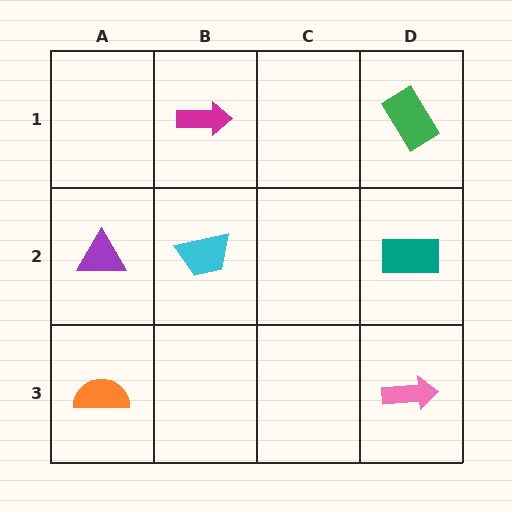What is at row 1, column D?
A green rectangle.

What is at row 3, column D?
A pink arrow.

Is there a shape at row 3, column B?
No, that cell is empty.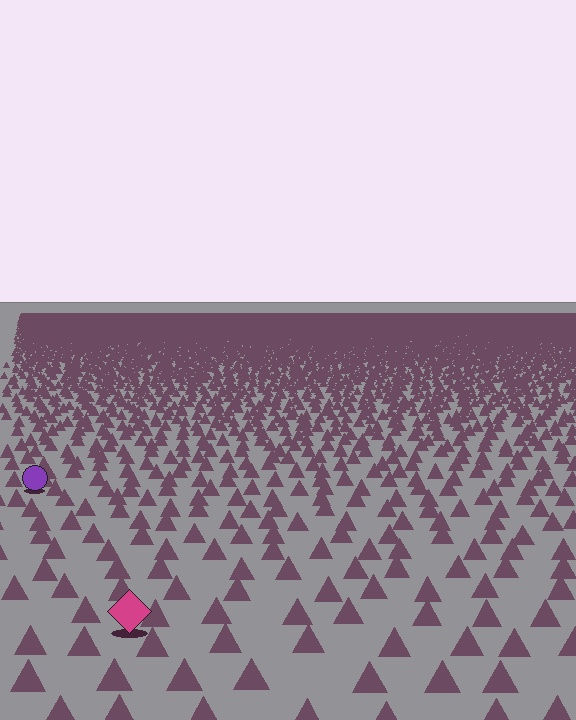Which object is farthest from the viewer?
The purple circle is farthest from the viewer. It appears smaller and the ground texture around it is denser.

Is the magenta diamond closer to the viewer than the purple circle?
Yes. The magenta diamond is closer — you can tell from the texture gradient: the ground texture is coarser near it.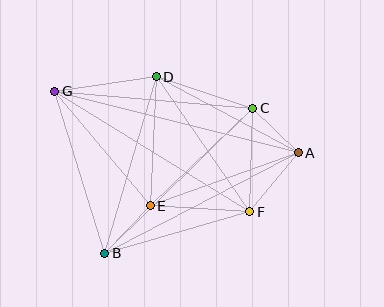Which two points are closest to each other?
Points A and C are closest to each other.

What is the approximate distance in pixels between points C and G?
The distance between C and G is approximately 199 pixels.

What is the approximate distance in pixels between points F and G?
The distance between F and G is approximately 229 pixels.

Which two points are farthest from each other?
Points A and G are farthest from each other.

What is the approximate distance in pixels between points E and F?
The distance between E and F is approximately 100 pixels.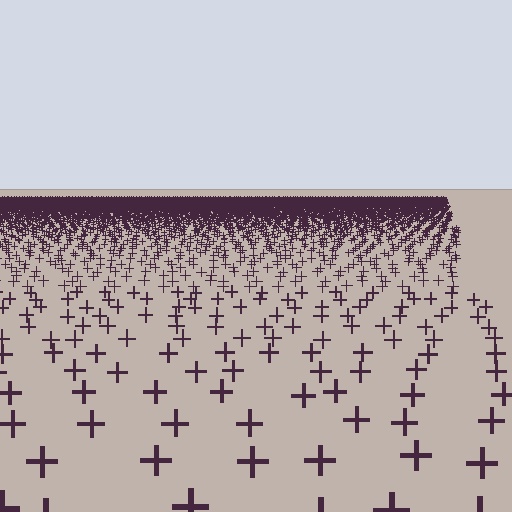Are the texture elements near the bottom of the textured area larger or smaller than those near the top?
Larger. Near the bottom, elements are closer to the viewer and appear at a bigger on-screen size.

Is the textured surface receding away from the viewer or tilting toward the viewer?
The surface is receding away from the viewer. Texture elements get smaller and denser toward the top.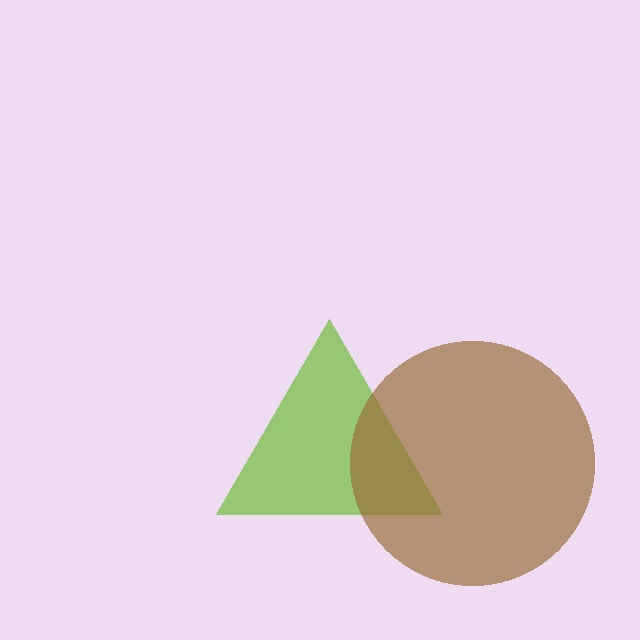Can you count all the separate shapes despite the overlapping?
Yes, there are 2 separate shapes.